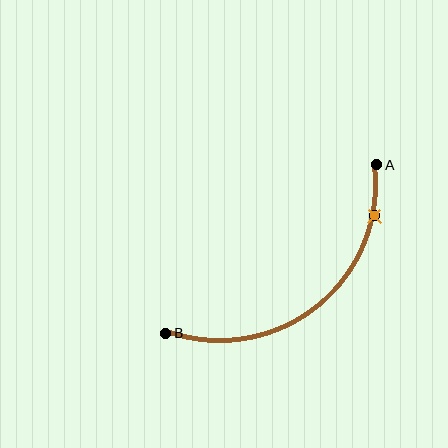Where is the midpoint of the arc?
The arc midpoint is the point on the curve farthest from the straight line joining A and B. It sits below and to the right of that line.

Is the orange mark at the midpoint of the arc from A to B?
No. The orange mark lies on the arc but is closer to endpoint A. The arc midpoint would be at the point on the curve equidistant along the arc from both A and B.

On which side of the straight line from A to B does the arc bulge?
The arc bulges below and to the right of the straight line connecting A and B.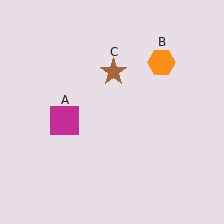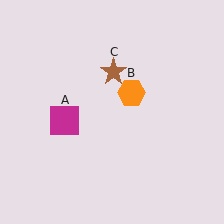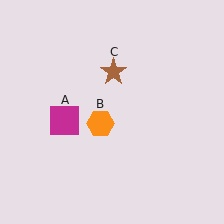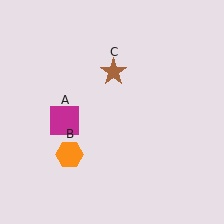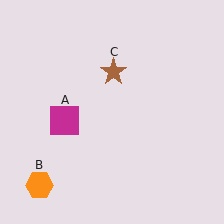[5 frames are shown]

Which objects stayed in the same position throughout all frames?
Magenta square (object A) and brown star (object C) remained stationary.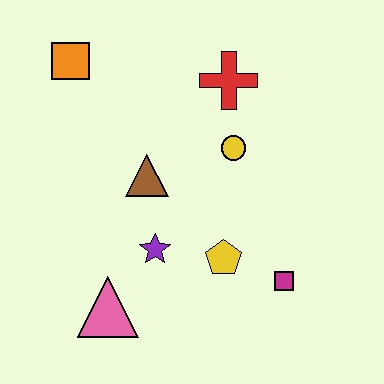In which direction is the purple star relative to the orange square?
The purple star is below the orange square.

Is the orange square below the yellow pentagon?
No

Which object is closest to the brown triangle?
The purple star is closest to the brown triangle.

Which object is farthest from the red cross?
The pink triangle is farthest from the red cross.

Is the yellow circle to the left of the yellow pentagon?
No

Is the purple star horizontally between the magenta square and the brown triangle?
Yes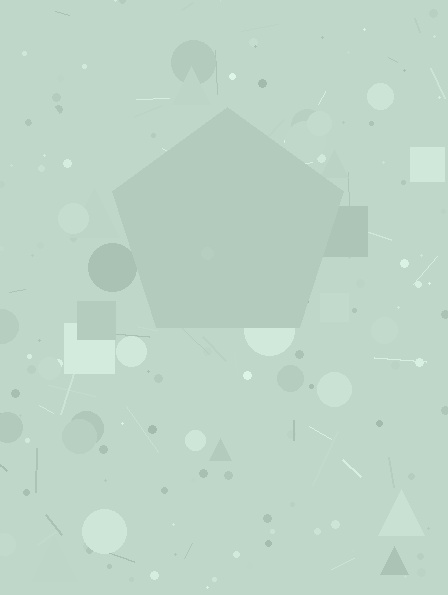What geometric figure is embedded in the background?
A pentagon is embedded in the background.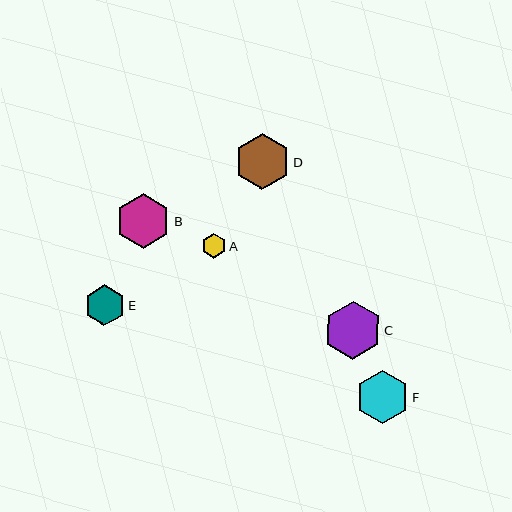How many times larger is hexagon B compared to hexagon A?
Hexagon B is approximately 2.2 times the size of hexagon A.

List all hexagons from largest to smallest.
From largest to smallest: C, D, B, F, E, A.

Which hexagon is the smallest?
Hexagon A is the smallest with a size of approximately 25 pixels.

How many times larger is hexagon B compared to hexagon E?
Hexagon B is approximately 1.3 times the size of hexagon E.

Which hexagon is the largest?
Hexagon C is the largest with a size of approximately 58 pixels.